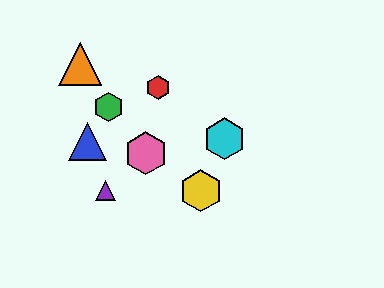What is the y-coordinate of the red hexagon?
The red hexagon is at y≈88.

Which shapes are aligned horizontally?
The yellow hexagon, the purple triangle are aligned horizontally.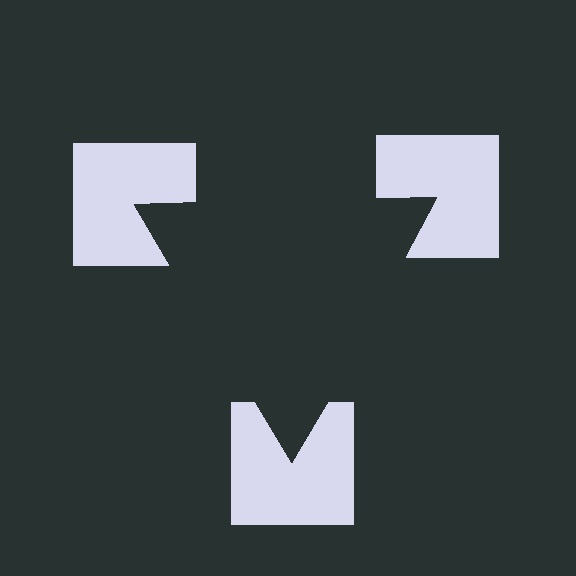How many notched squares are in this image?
There are 3 — one at each vertex of the illusory triangle.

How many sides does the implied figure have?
3 sides.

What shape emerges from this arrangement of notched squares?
An illusory triangle — its edges are inferred from the aligned wedge cuts in the notched squares, not physically drawn.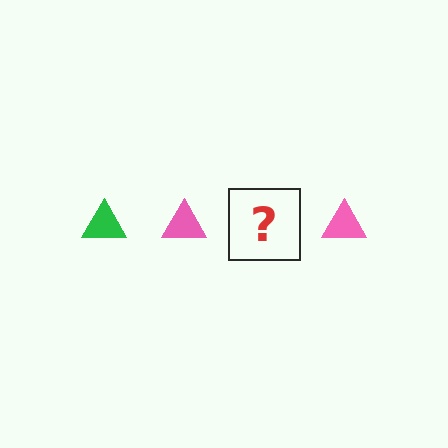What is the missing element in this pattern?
The missing element is a green triangle.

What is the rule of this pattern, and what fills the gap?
The rule is that the pattern cycles through green, pink triangles. The gap should be filled with a green triangle.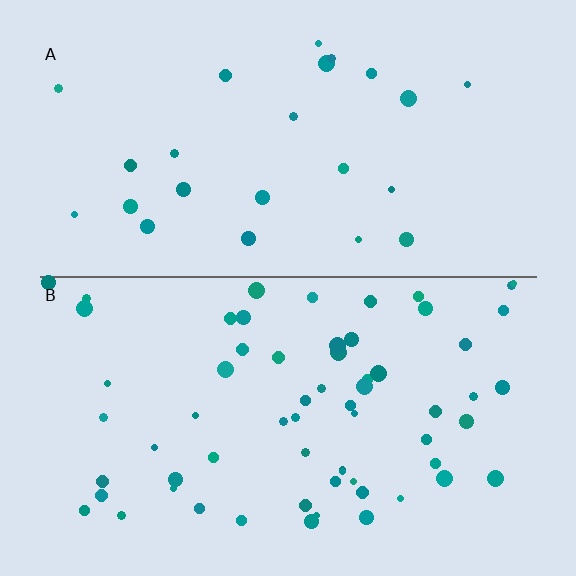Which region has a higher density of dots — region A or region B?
B (the bottom).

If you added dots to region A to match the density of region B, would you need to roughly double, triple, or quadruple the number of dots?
Approximately triple.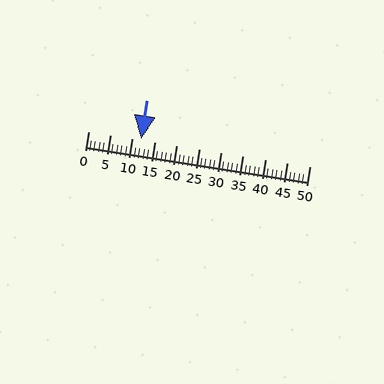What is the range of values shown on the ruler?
The ruler shows values from 0 to 50.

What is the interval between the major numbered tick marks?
The major tick marks are spaced 5 units apart.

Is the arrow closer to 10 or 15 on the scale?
The arrow is closer to 10.